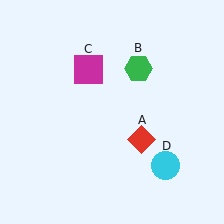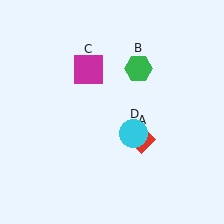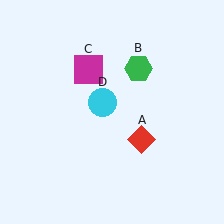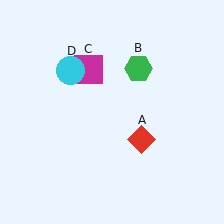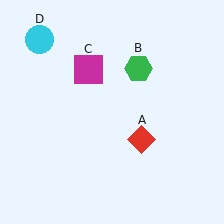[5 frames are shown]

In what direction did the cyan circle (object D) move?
The cyan circle (object D) moved up and to the left.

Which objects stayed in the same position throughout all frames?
Red diamond (object A) and green hexagon (object B) and magenta square (object C) remained stationary.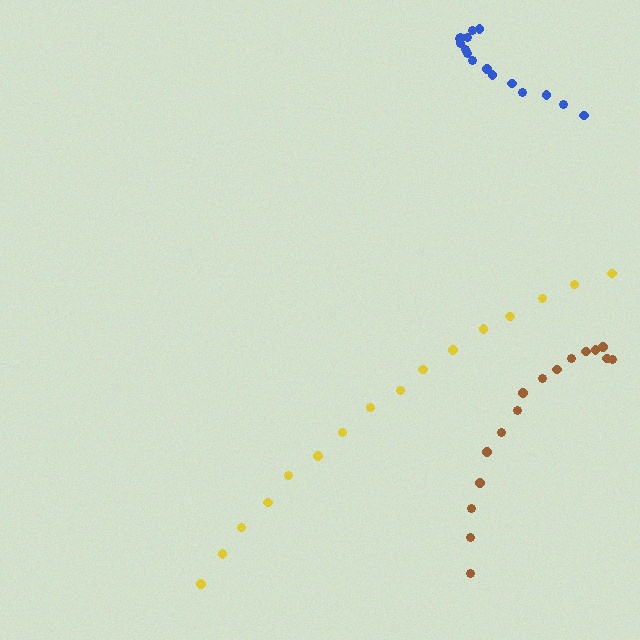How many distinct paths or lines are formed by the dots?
There are 3 distinct paths.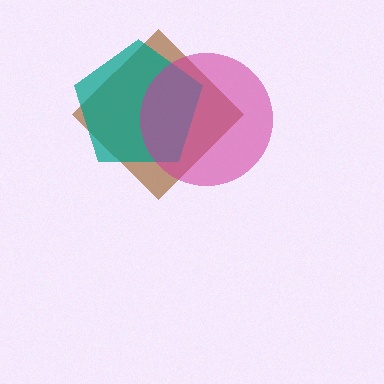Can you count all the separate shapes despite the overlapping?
Yes, there are 3 separate shapes.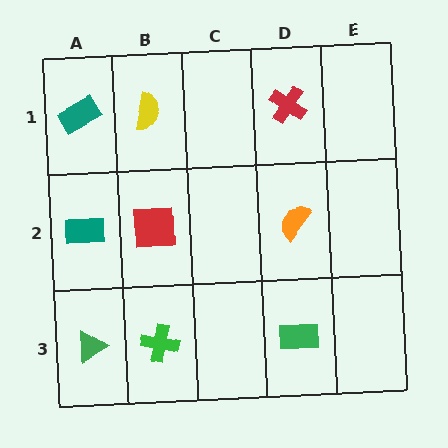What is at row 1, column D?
A red cross.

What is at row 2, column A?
A teal rectangle.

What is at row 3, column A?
A green triangle.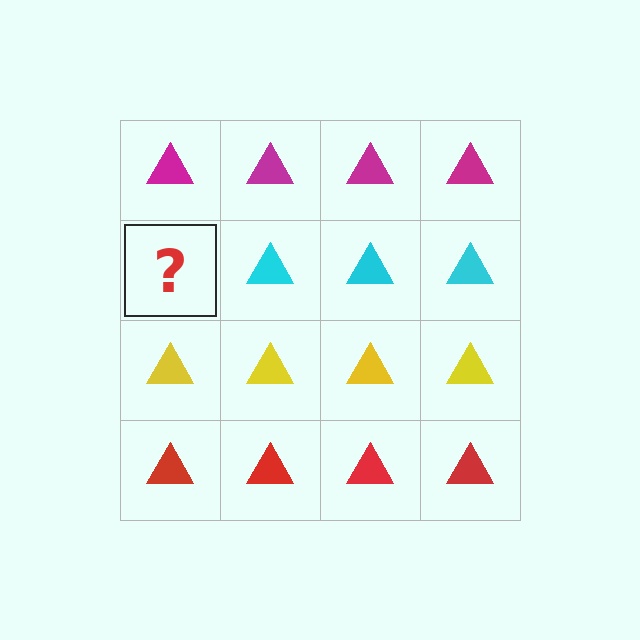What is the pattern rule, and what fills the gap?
The rule is that each row has a consistent color. The gap should be filled with a cyan triangle.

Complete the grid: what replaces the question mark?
The question mark should be replaced with a cyan triangle.